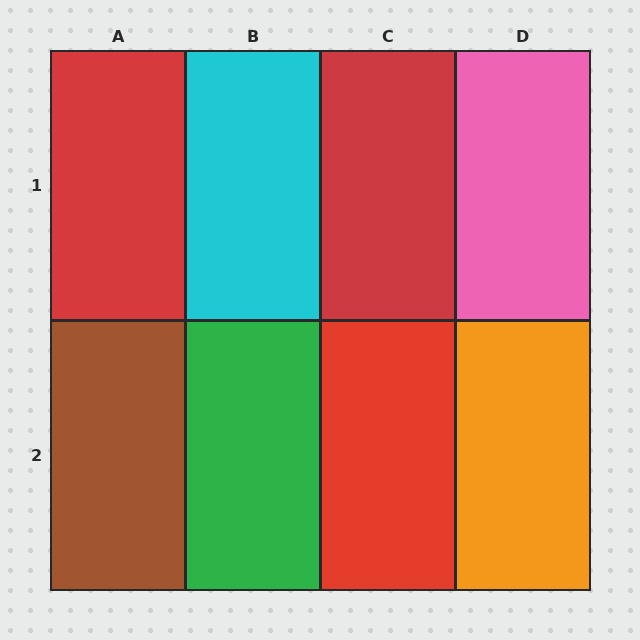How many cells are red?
3 cells are red.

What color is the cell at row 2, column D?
Orange.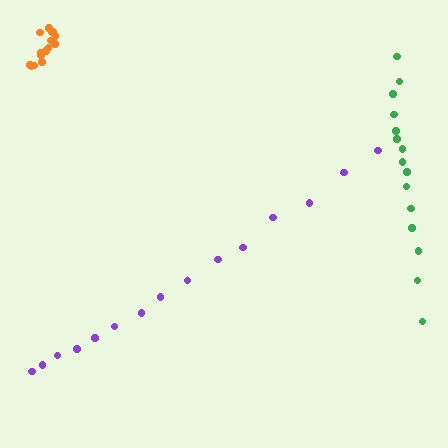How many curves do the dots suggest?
There are 3 distinct paths.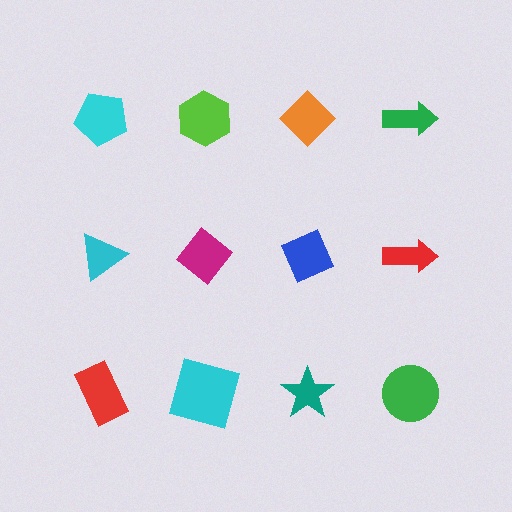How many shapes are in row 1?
4 shapes.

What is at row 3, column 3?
A teal star.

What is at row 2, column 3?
A blue diamond.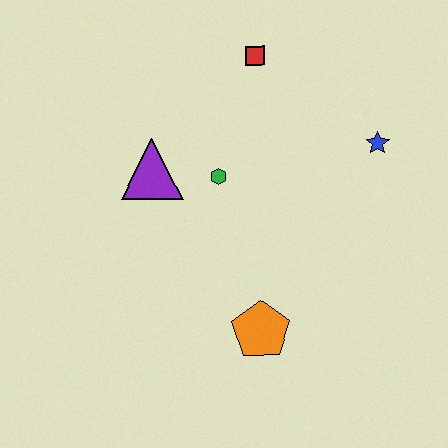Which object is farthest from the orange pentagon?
The red square is farthest from the orange pentagon.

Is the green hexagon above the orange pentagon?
Yes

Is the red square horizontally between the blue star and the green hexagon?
Yes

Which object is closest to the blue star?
The red square is closest to the blue star.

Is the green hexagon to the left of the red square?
Yes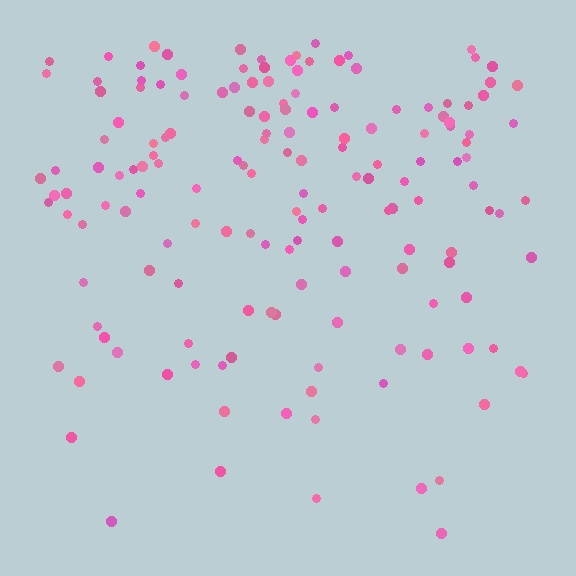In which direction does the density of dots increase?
From bottom to top, with the top side densest.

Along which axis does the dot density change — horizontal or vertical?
Vertical.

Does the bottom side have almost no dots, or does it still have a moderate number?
Still a moderate number, just noticeably fewer than the top.